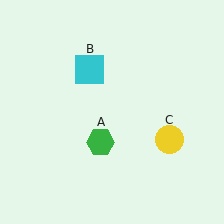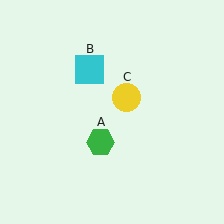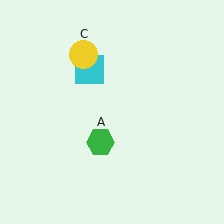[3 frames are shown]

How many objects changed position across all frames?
1 object changed position: yellow circle (object C).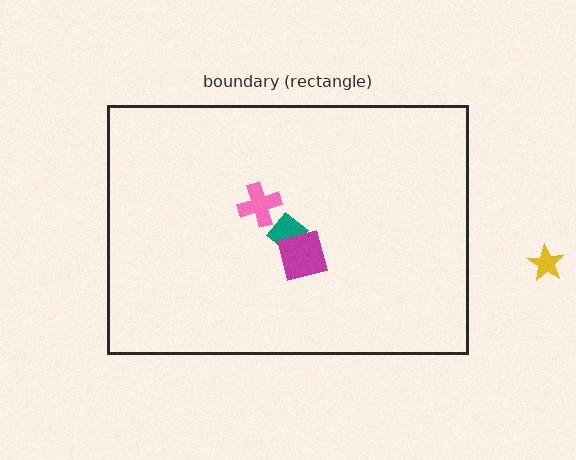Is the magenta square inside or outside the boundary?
Inside.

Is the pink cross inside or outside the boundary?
Inside.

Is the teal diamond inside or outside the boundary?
Inside.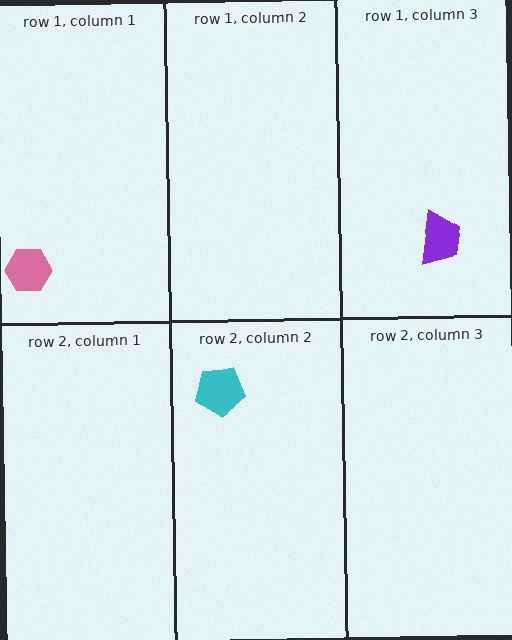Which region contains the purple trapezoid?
The row 1, column 3 region.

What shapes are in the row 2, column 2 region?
The cyan pentagon.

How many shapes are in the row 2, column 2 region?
1.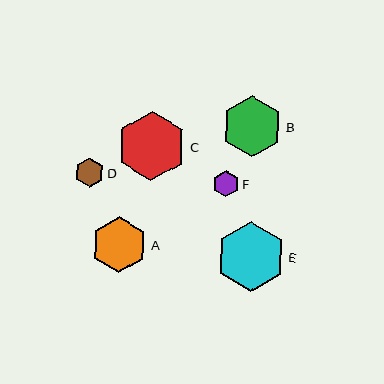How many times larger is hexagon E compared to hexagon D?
Hexagon E is approximately 2.4 times the size of hexagon D.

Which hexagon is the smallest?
Hexagon F is the smallest with a size of approximately 26 pixels.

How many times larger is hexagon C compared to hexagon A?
Hexagon C is approximately 1.2 times the size of hexagon A.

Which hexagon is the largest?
Hexagon E is the largest with a size of approximately 70 pixels.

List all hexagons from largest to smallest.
From largest to smallest: E, C, B, A, D, F.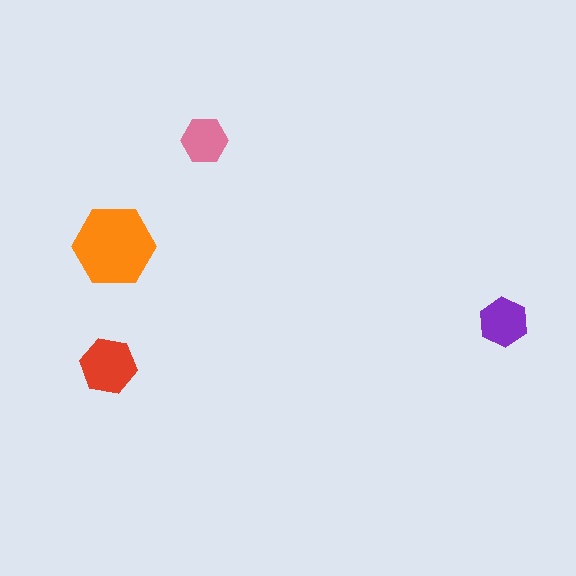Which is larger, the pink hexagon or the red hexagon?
The red one.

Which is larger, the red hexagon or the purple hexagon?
The red one.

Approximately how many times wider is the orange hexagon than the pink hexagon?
About 2 times wider.